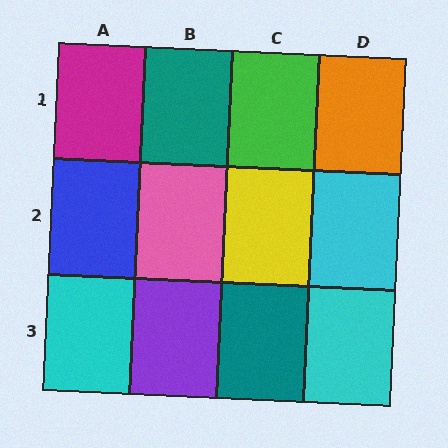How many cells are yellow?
1 cell is yellow.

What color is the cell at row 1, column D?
Orange.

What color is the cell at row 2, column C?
Yellow.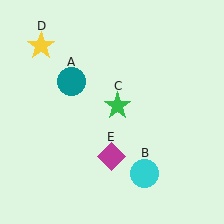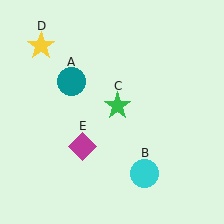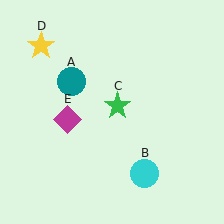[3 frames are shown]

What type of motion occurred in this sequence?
The magenta diamond (object E) rotated clockwise around the center of the scene.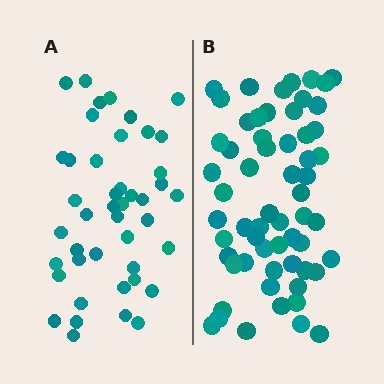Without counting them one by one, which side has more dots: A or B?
Region B (the right region) has more dots.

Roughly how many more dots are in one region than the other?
Region B has approximately 15 more dots than region A.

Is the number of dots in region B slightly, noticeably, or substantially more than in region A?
Region B has noticeably more, but not dramatically so. The ratio is roughly 1.4 to 1.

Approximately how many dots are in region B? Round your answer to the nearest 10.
About 60 dots.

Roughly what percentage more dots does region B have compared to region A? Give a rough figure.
About 35% more.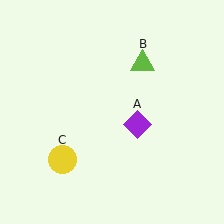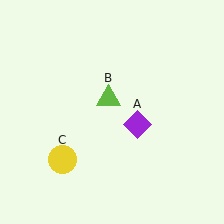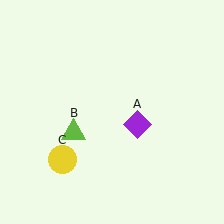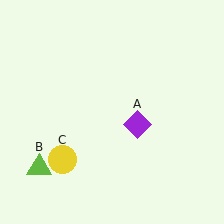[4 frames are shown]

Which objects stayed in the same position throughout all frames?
Purple diamond (object A) and yellow circle (object C) remained stationary.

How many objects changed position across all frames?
1 object changed position: lime triangle (object B).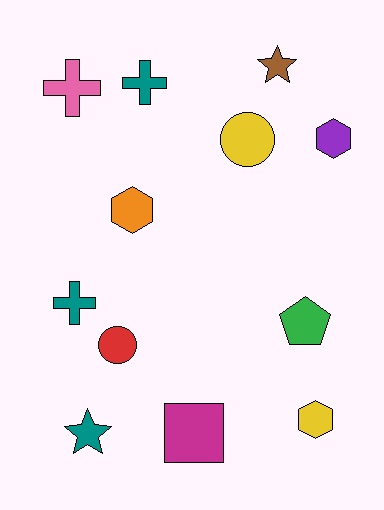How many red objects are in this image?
There is 1 red object.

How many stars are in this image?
There are 2 stars.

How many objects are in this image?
There are 12 objects.